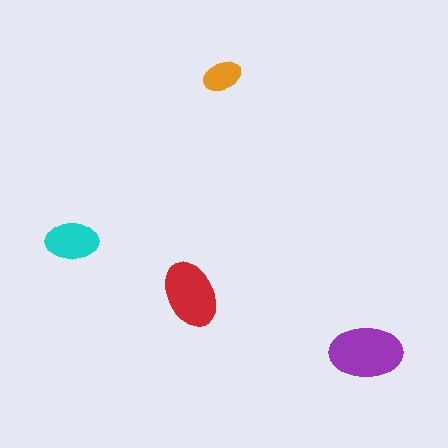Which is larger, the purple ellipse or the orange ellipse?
The purple one.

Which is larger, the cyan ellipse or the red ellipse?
The red one.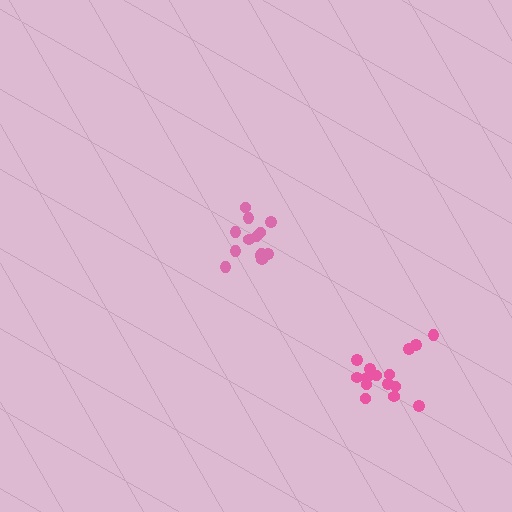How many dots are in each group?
Group 1: 13 dots, Group 2: 15 dots (28 total).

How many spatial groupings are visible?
There are 2 spatial groupings.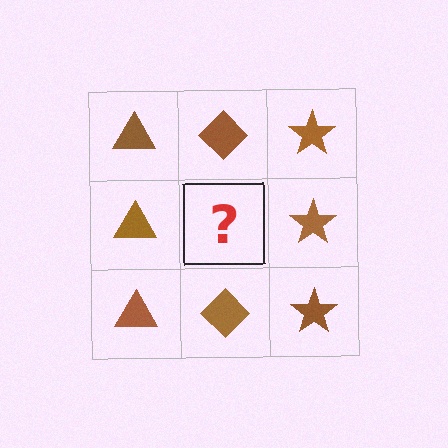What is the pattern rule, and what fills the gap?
The rule is that each column has a consistent shape. The gap should be filled with a brown diamond.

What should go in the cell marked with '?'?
The missing cell should contain a brown diamond.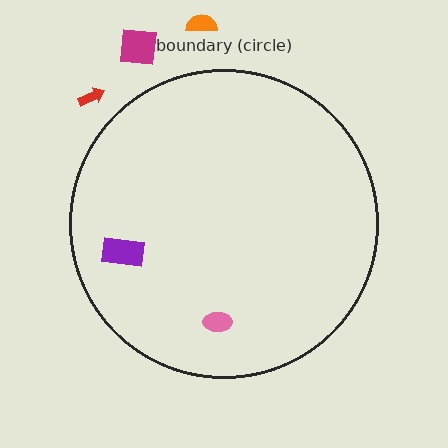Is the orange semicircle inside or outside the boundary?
Outside.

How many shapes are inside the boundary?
2 inside, 3 outside.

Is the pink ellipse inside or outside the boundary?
Inside.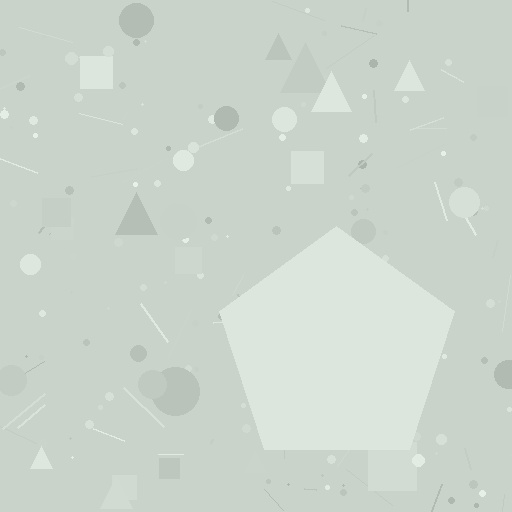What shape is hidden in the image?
A pentagon is hidden in the image.